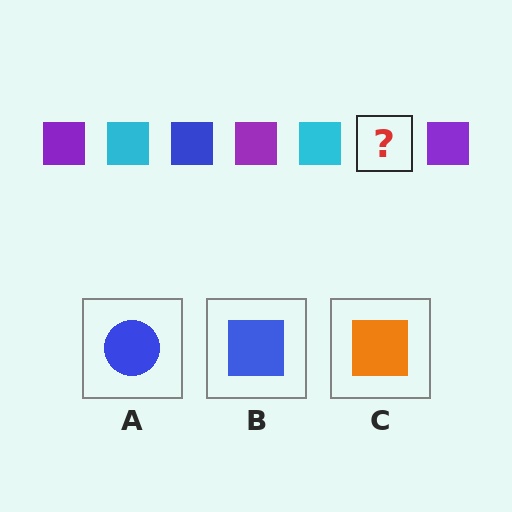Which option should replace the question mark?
Option B.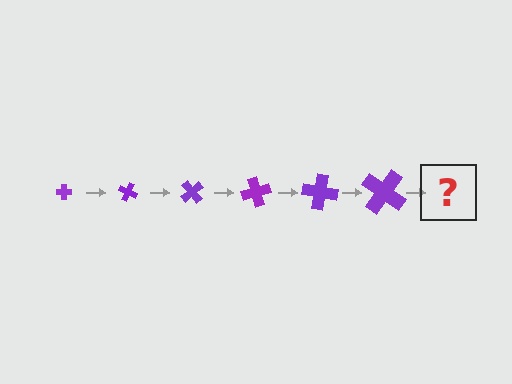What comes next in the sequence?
The next element should be a cross, larger than the previous one and rotated 150 degrees from the start.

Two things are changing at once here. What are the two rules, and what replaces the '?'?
The two rules are that the cross grows larger each step and it rotates 25 degrees each step. The '?' should be a cross, larger than the previous one and rotated 150 degrees from the start.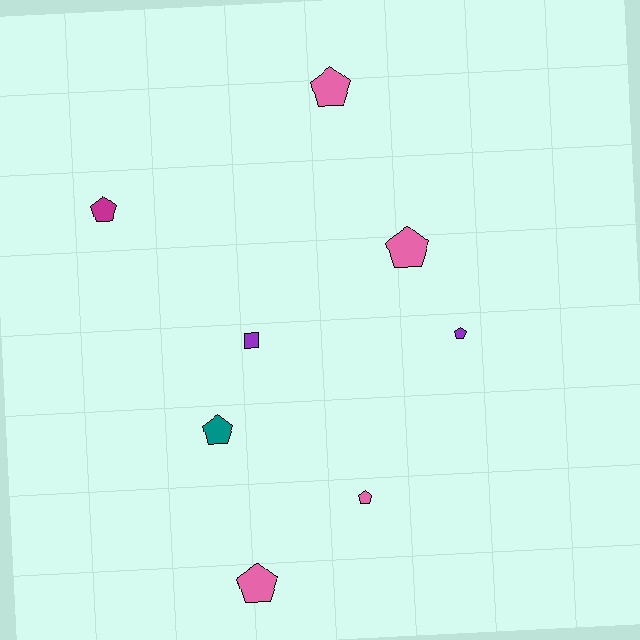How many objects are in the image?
There are 8 objects.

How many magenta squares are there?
There are no magenta squares.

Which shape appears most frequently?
Pentagon, with 7 objects.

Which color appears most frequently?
Pink, with 4 objects.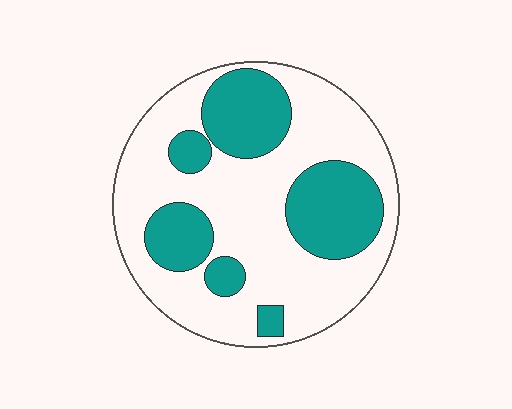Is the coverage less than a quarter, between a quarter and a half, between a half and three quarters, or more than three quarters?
Between a quarter and a half.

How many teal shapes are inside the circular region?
6.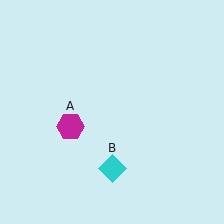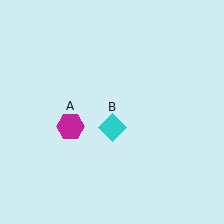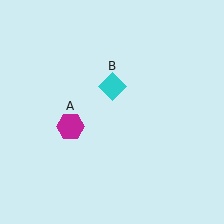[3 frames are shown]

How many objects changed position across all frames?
1 object changed position: cyan diamond (object B).